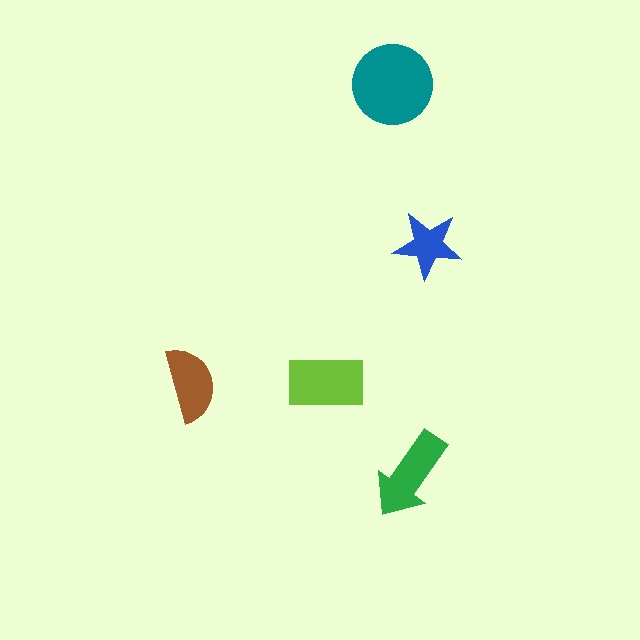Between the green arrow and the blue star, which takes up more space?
The green arrow.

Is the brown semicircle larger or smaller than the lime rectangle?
Smaller.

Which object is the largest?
The teal circle.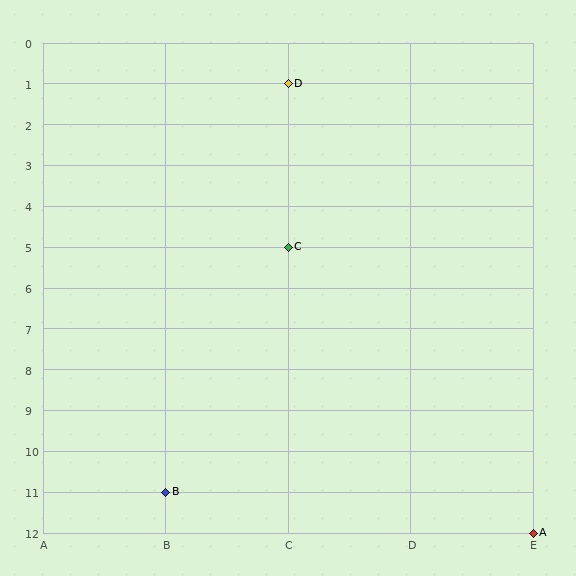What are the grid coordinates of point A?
Point A is at grid coordinates (E, 12).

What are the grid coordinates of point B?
Point B is at grid coordinates (B, 11).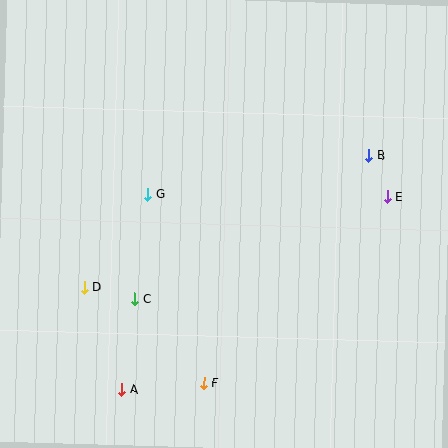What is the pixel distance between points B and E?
The distance between B and E is 45 pixels.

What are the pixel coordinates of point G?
Point G is at (148, 194).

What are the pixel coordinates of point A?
Point A is at (122, 389).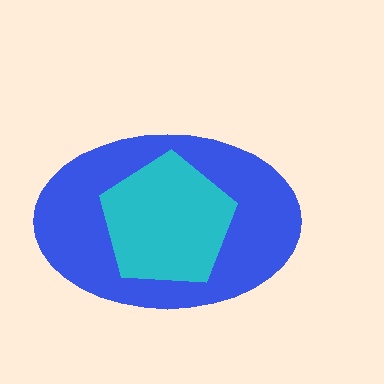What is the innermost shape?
The cyan pentagon.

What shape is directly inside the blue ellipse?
The cyan pentagon.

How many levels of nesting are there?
2.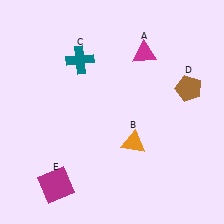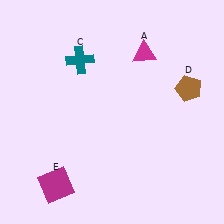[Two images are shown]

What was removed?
The orange triangle (B) was removed in Image 2.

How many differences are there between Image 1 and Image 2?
There is 1 difference between the two images.